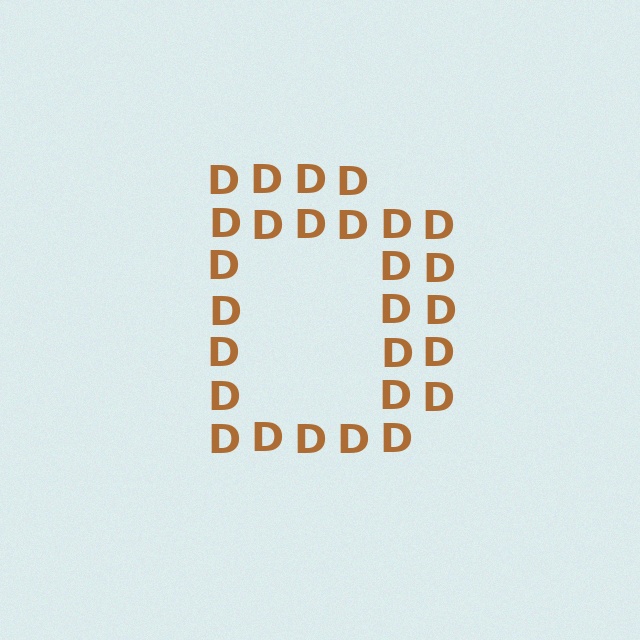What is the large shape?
The large shape is the letter D.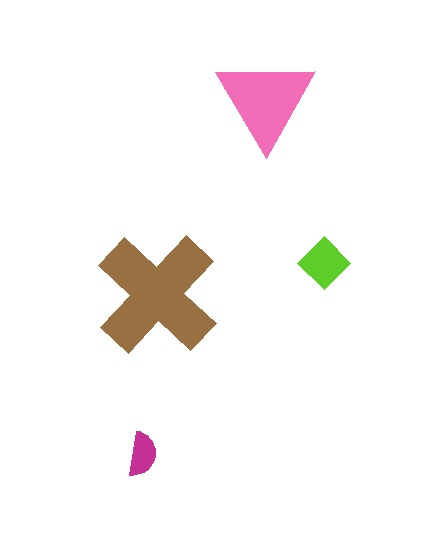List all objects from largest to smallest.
The brown cross, the pink triangle, the lime diamond, the magenta semicircle.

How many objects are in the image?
There are 4 objects in the image.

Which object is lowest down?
The magenta semicircle is bottommost.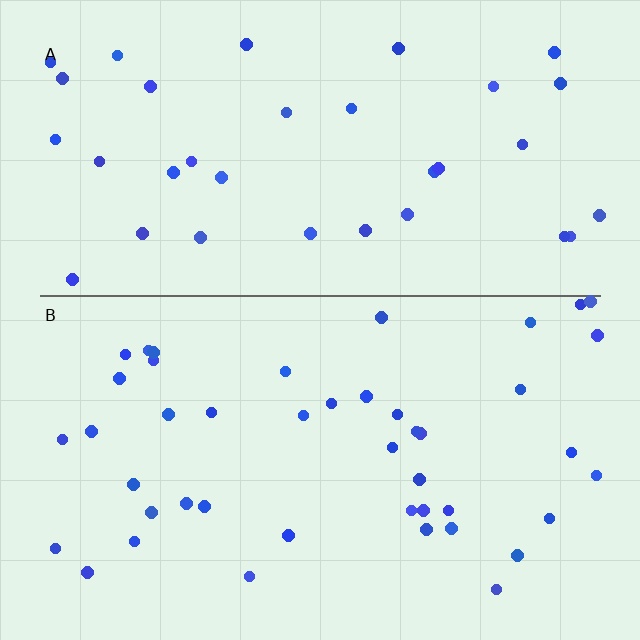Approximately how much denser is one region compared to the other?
Approximately 1.3× — region B over region A.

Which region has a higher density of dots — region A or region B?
B (the bottom).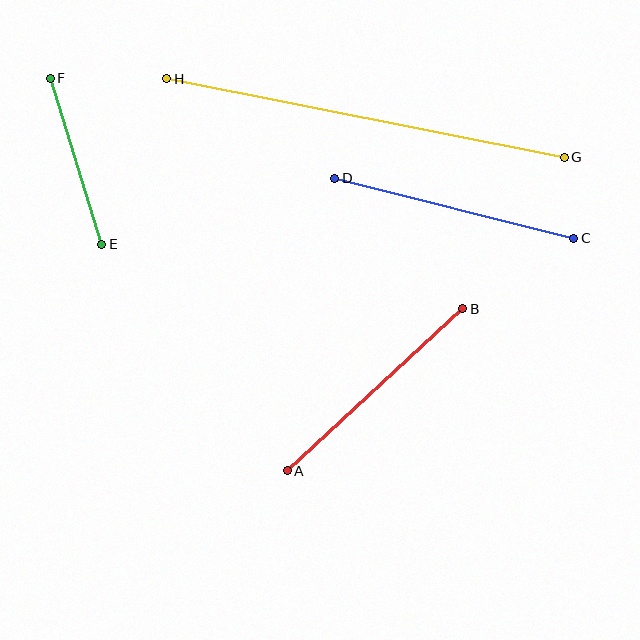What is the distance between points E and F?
The distance is approximately 174 pixels.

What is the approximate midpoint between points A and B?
The midpoint is at approximately (375, 390) pixels.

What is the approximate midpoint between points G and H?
The midpoint is at approximately (366, 118) pixels.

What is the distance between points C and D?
The distance is approximately 246 pixels.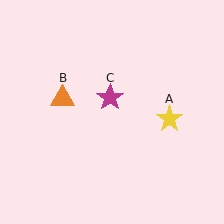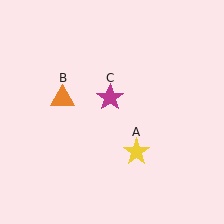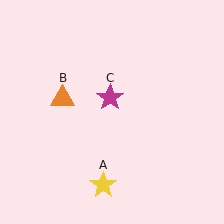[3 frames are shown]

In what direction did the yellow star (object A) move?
The yellow star (object A) moved down and to the left.